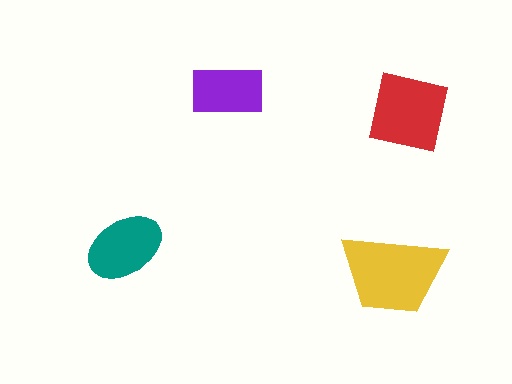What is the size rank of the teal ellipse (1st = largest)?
3rd.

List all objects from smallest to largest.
The purple rectangle, the teal ellipse, the red square, the yellow trapezoid.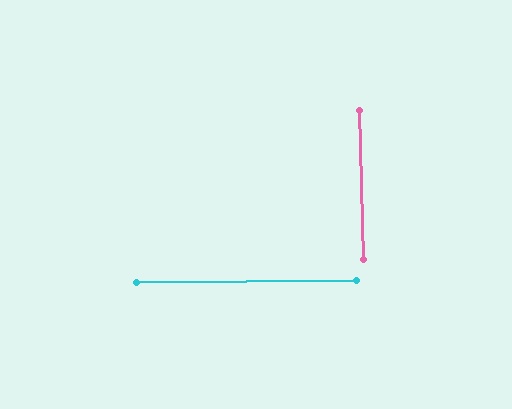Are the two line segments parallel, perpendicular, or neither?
Perpendicular — they meet at approximately 89°.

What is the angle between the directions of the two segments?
Approximately 89 degrees.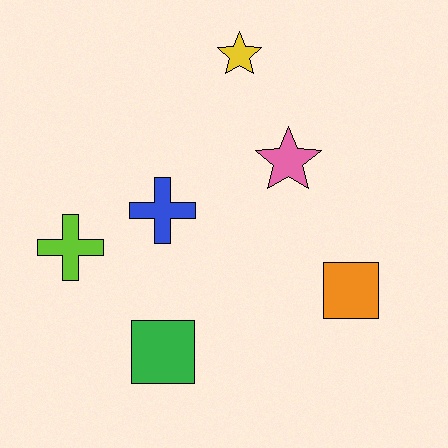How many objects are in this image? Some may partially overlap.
There are 6 objects.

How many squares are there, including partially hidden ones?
There are 2 squares.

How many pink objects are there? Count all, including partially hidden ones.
There is 1 pink object.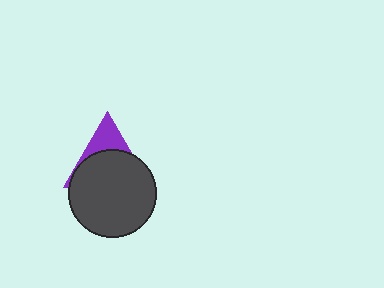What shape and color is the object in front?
The object in front is a dark gray circle.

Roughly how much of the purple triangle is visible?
A small part of it is visible (roughly 31%).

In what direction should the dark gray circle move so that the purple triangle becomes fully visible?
The dark gray circle should move down. That is the shortest direction to clear the overlap and leave the purple triangle fully visible.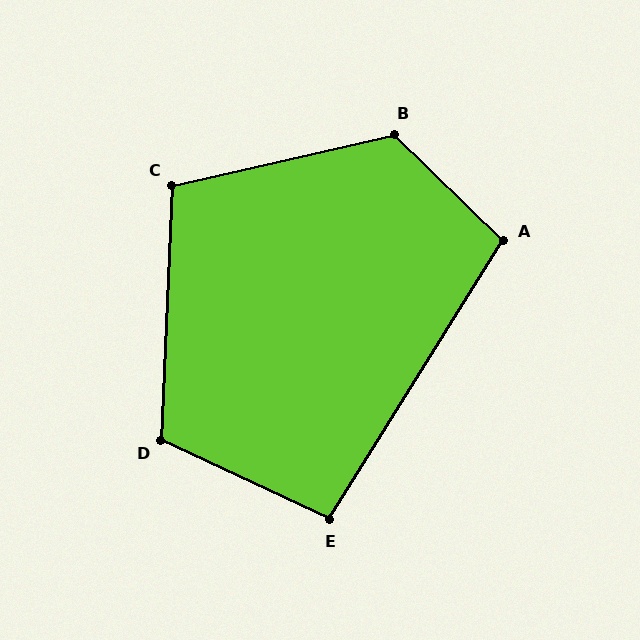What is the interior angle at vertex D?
Approximately 112 degrees (obtuse).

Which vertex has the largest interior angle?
B, at approximately 123 degrees.